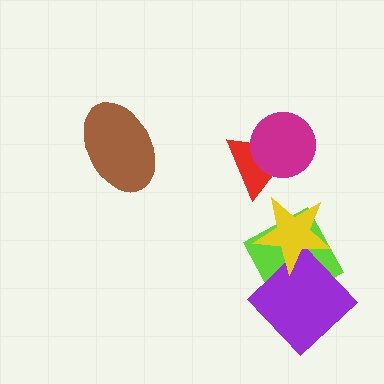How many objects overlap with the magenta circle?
1 object overlaps with the magenta circle.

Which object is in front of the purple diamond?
The yellow star is in front of the purple diamond.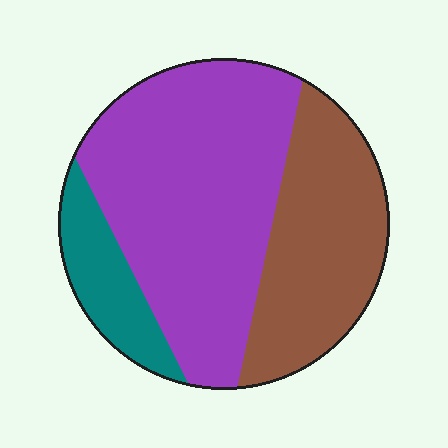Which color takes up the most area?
Purple, at roughly 55%.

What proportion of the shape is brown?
Brown covers roughly 30% of the shape.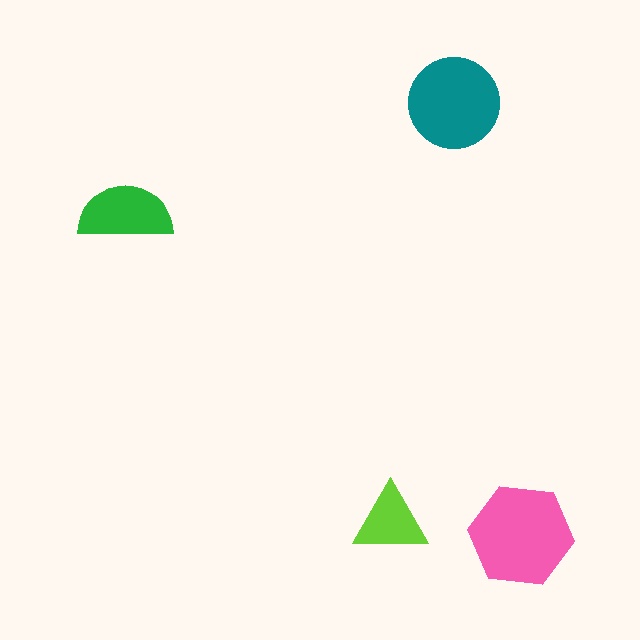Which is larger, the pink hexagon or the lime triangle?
The pink hexagon.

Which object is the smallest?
The lime triangle.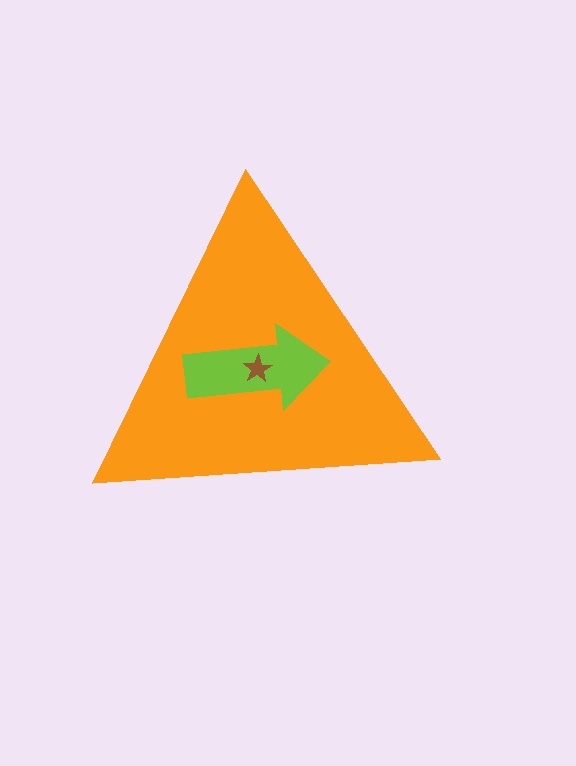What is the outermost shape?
The orange triangle.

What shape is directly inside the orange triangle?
The lime arrow.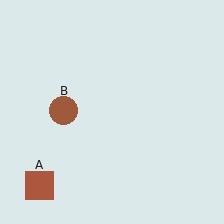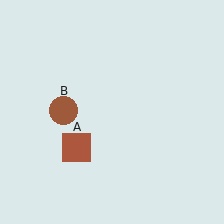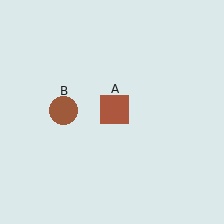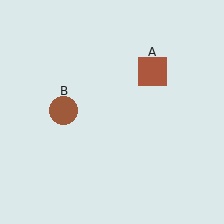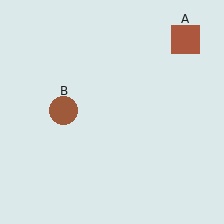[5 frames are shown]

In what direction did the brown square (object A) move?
The brown square (object A) moved up and to the right.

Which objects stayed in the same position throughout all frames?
Brown circle (object B) remained stationary.